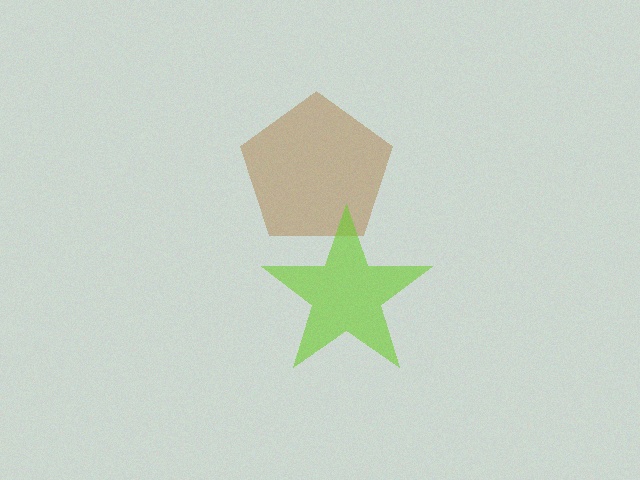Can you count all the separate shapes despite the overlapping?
Yes, there are 2 separate shapes.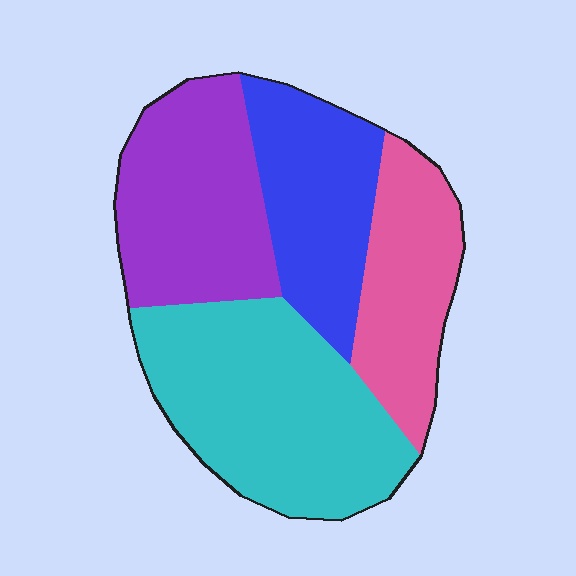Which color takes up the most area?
Cyan, at roughly 35%.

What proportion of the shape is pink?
Pink covers around 20% of the shape.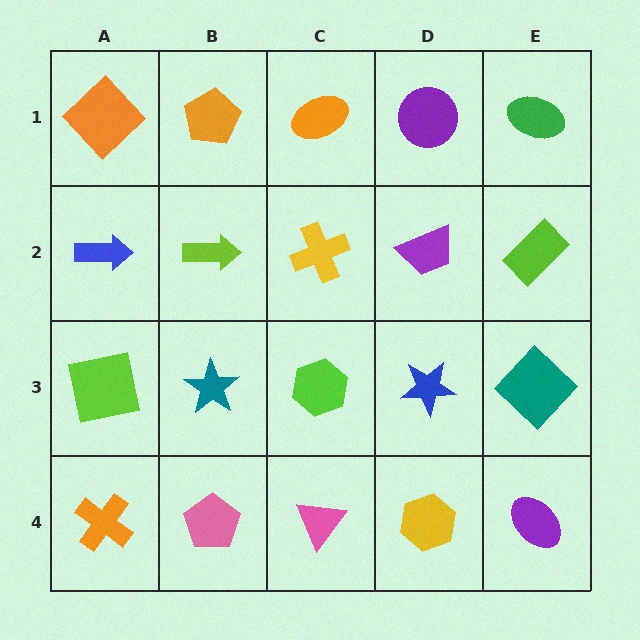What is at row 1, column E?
A green ellipse.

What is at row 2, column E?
A lime rectangle.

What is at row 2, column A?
A blue arrow.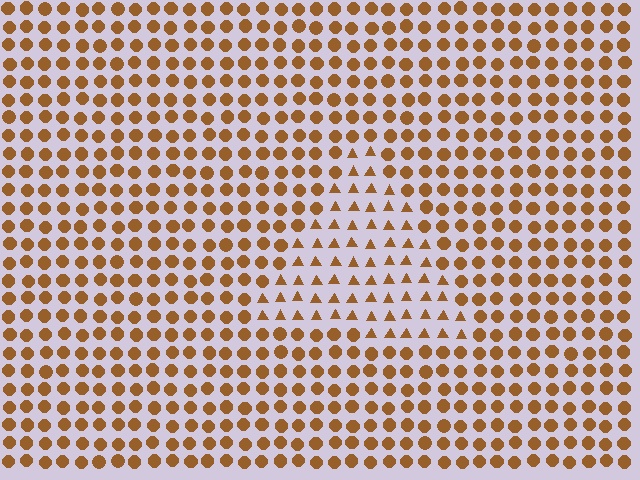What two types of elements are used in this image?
The image uses triangles inside the triangle region and circles outside it.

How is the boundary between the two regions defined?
The boundary is defined by a change in element shape: triangles inside vs. circles outside. All elements share the same color and spacing.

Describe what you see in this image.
The image is filled with small brown elements arranged in a uniform grid. A triangle-shaped region contains triangles, while the surrounding area contains circles. The boundary is defined purely by the change in element shape.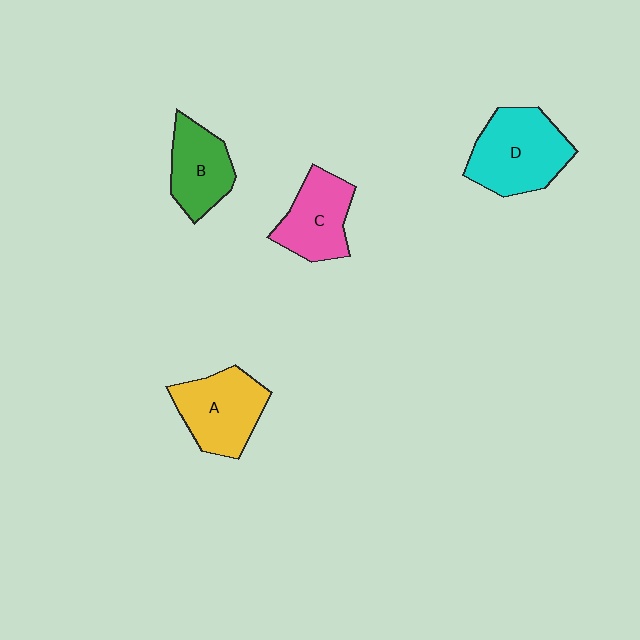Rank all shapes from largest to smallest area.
From largest to smallest: D (cyan), A (yellow), C (pink), B (green).